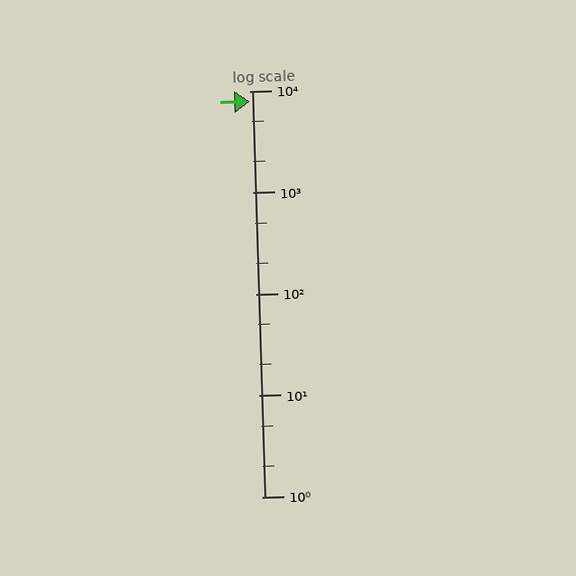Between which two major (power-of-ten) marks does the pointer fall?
The pointer is between 1000 and 10000.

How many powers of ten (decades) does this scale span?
The scale spans 4 decades, from 1 to 10000.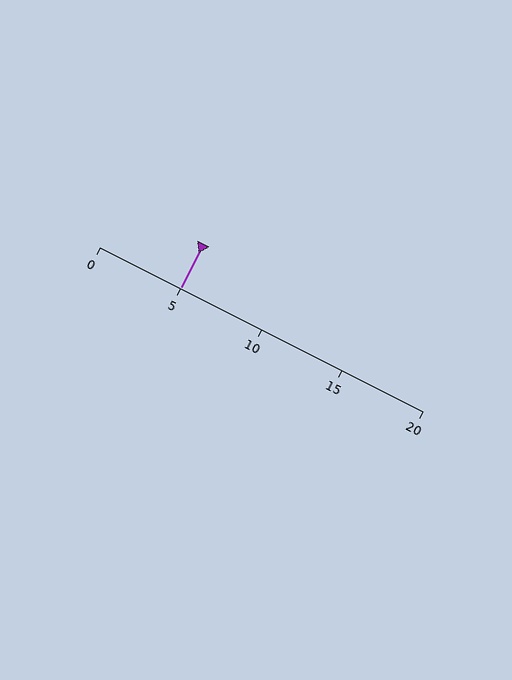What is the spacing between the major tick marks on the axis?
The major ticks are spaced 5 apart.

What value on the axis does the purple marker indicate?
The marker indicates approximately 5.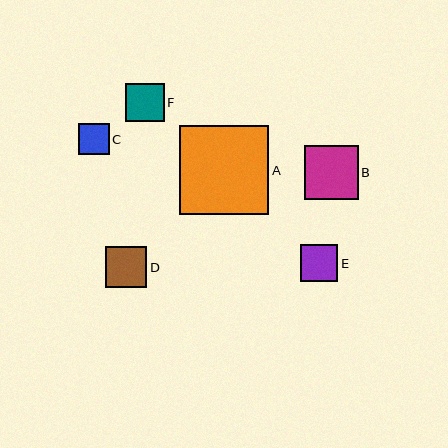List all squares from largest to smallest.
From largest to smallest: A, B, D, F, E, C.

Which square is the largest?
Square A is the largest with a size of approximately 89 pixels.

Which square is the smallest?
Square C is the smallest with a size of approximately 31 pixels.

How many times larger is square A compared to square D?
Square A is approximately 2.2 times the size of square D.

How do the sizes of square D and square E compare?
Square D and square E are approximately the same size.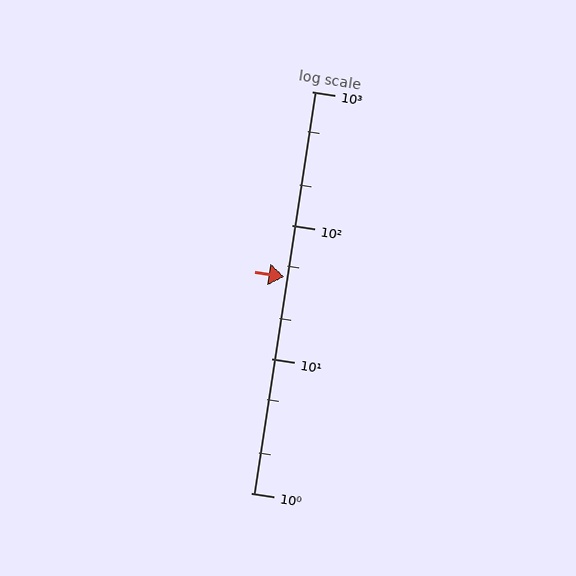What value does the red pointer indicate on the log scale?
The pointer indicates approximately 41.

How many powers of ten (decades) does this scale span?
The scale spans 3 decades, from 1 to 1000.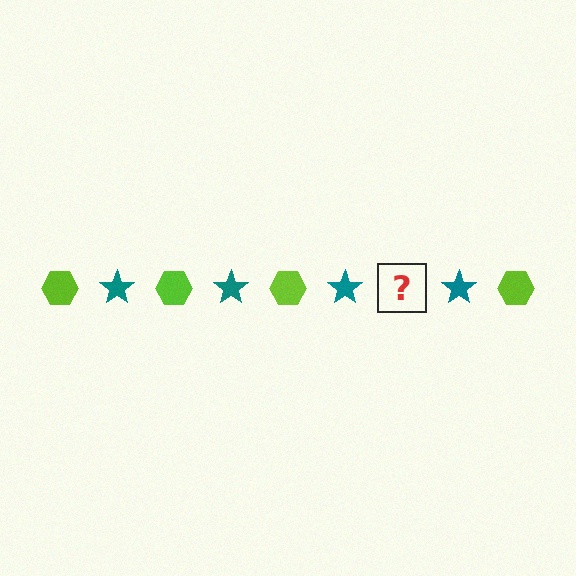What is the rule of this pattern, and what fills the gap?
The rule is that the pattern alternates between lime hexagon and teal star. The gap should be filled with a lime hexagon.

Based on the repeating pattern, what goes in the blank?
The blank should be a lime hexagon.